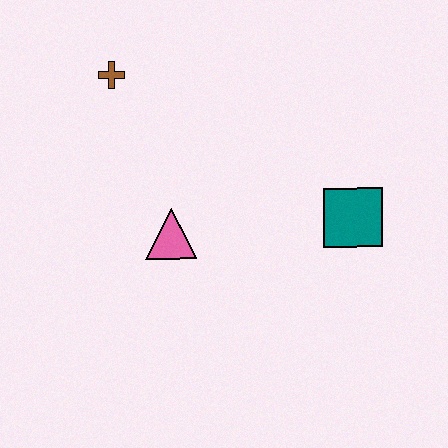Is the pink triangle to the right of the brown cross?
Yes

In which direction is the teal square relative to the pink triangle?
The teal square is to the right of the pink triangle.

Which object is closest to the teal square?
The pink triangle is closest to the teal square.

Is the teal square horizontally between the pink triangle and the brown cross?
No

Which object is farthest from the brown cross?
The teal square is farthest from the brown cross.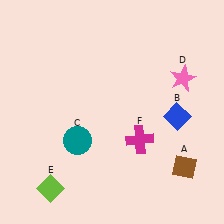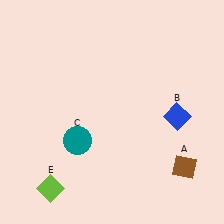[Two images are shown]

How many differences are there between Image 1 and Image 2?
There are 2 differences between the two images.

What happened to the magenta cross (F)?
The magenta cross (F) was removed in Image 2. It was in the bottom-right area of Image 1.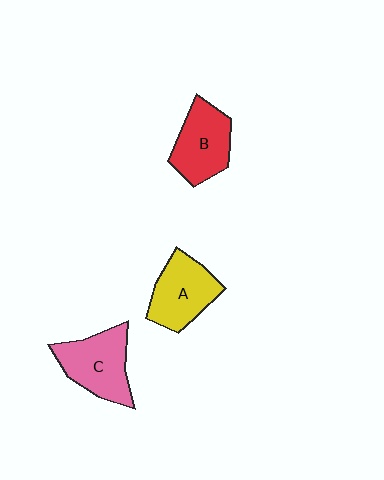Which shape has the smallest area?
Shape B (red).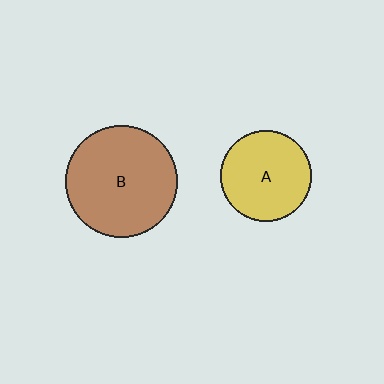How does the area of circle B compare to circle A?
Approximately 1.5 times.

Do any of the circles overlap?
No, none of the circles overlap.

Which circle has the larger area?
Circle B (brown).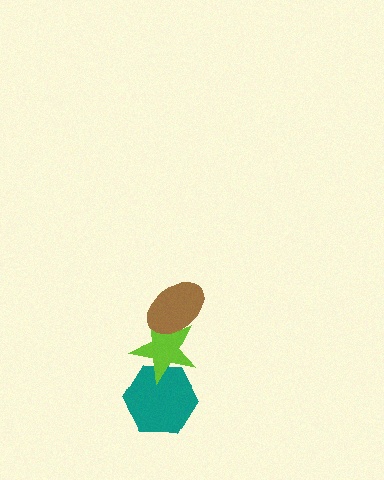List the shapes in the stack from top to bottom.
From top to bottom: the brown ellipse, the lime star, the teal hexagon.